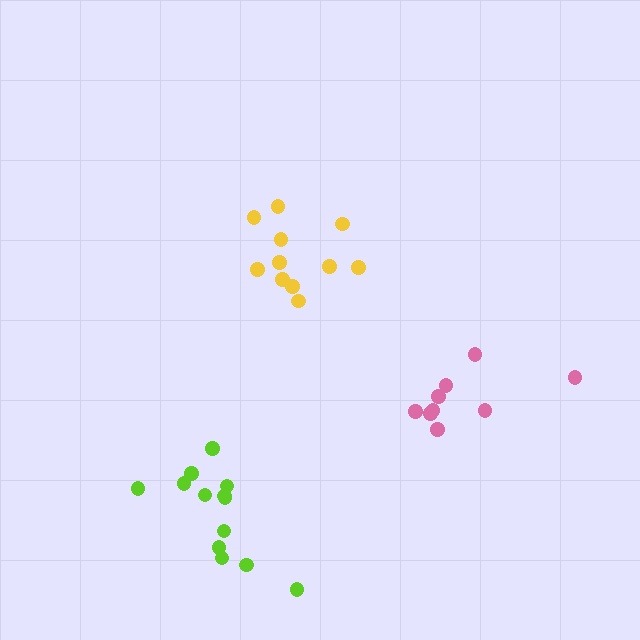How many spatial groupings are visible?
There are 3 spatial groupings.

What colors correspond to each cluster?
The clusters are colored: yellow, lime, pink.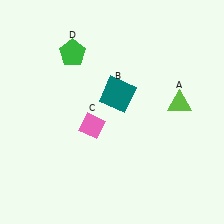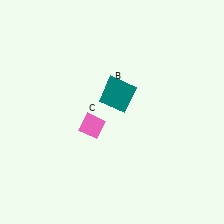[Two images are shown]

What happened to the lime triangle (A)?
The lime triangle (A) was removed in Image 2. It was in the top-right area of Image 1.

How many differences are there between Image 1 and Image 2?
There are 2 differences between the two images.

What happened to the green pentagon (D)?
The green pentagon (D) was removed in Image 2. It was in the top-left area of Image 1.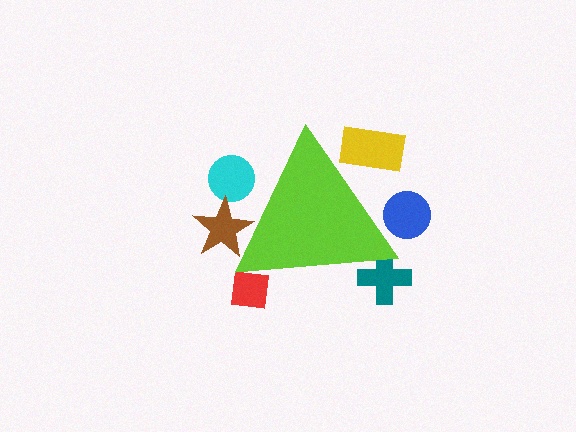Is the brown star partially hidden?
Yes, the brown star is partially hidden behind the lime triangle.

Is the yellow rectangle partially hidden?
Yes, the yellow rectangle is partially hidden behind the lime triangle.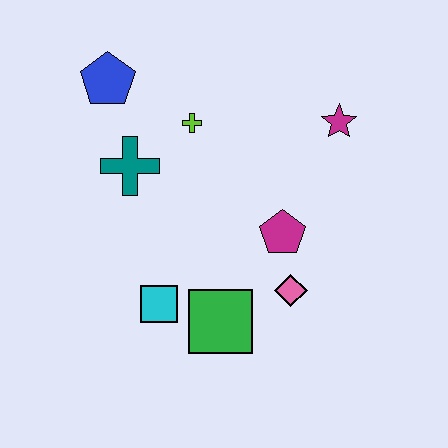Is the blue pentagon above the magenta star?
Yes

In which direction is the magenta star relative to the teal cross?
The magenta star is to the right of the teal cross.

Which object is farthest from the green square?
The blue pentagon is farthest from the green square.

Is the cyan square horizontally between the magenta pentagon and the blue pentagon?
Yes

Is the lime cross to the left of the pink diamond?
Yes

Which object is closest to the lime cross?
The teal cross is closest to the lime cross.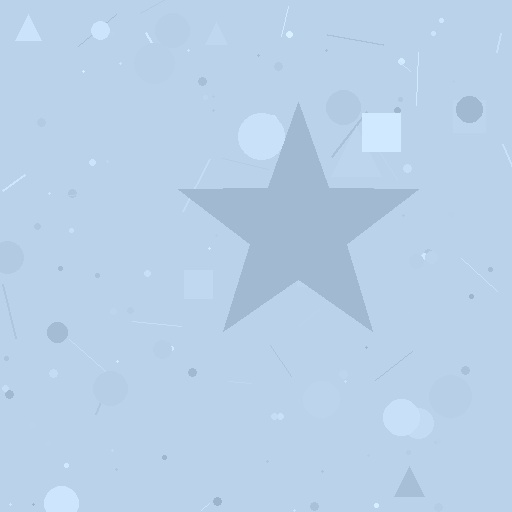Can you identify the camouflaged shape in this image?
The camouflaged shape is a star.